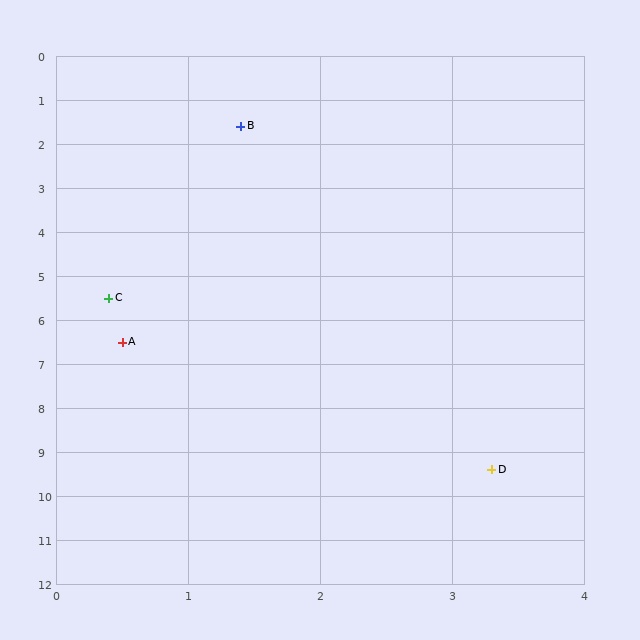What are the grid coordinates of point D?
Point D is at approximately (3.3, 9.4).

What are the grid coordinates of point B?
Point B is at approximately (1.4, 1.6).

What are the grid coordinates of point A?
Point A is at approximately (0.5, 6.5).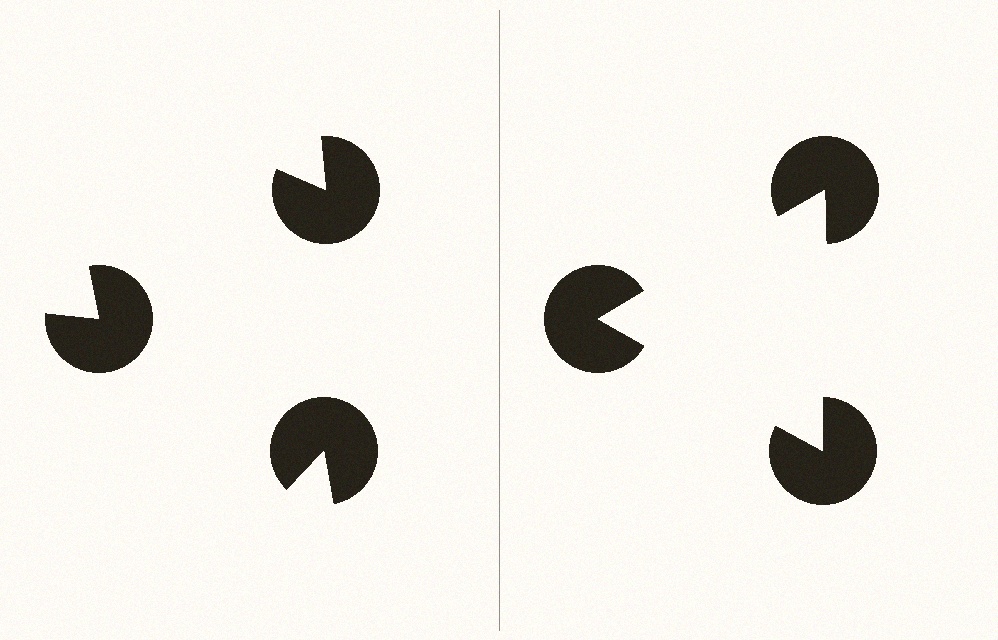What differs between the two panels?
The pac-man discs are positioned identically on both sides; only the wedge orientations differ. On the right they align to a triangle; on the left they are misaligned.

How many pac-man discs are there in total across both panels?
6 — 3 on each side.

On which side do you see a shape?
An illusory triangle appears on the right side. On the left side the wedge cuts are rotated, so no coherent shape forms.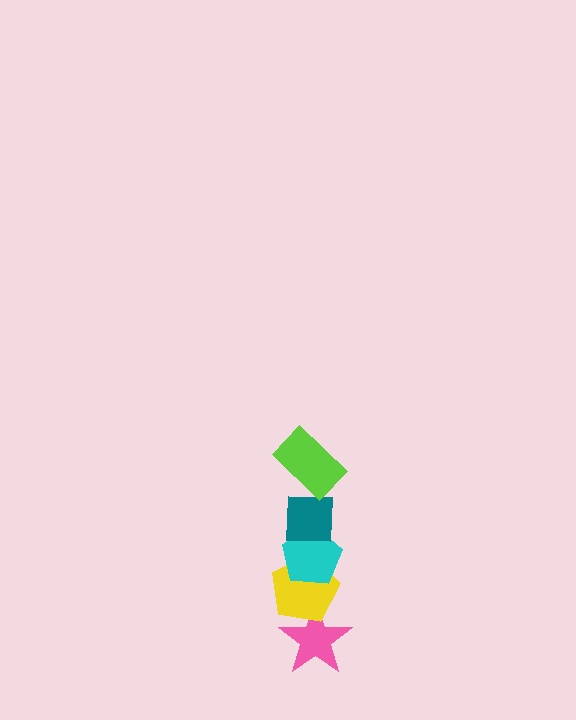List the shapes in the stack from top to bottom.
From top to bottom: the lime rectangle, the teal square, the cyan pentagon, the yellow pentagon, the pink star.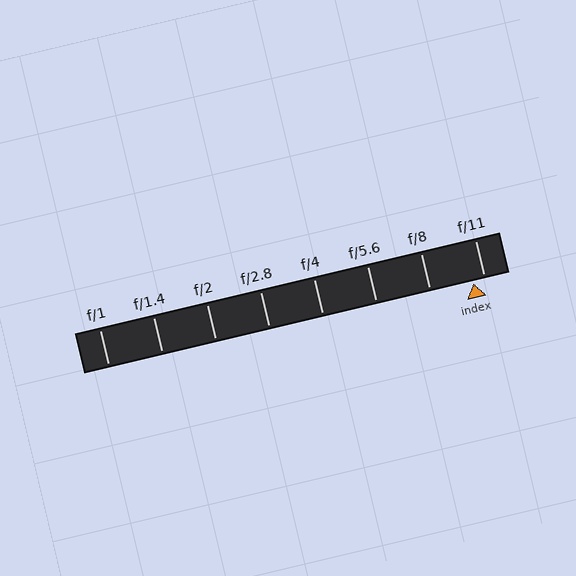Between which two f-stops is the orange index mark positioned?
The index mark is between f/8 and f/11.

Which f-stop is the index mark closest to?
The index mark is closest to f/11.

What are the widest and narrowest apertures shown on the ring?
The widest aperture shown is f/1 and the narrowest is f/11.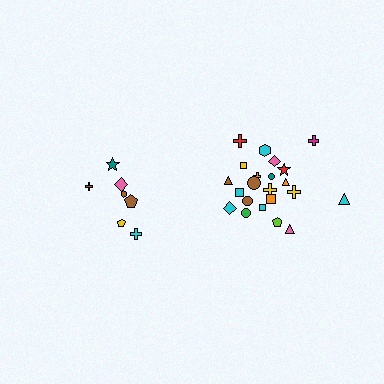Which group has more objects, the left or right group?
The right group.